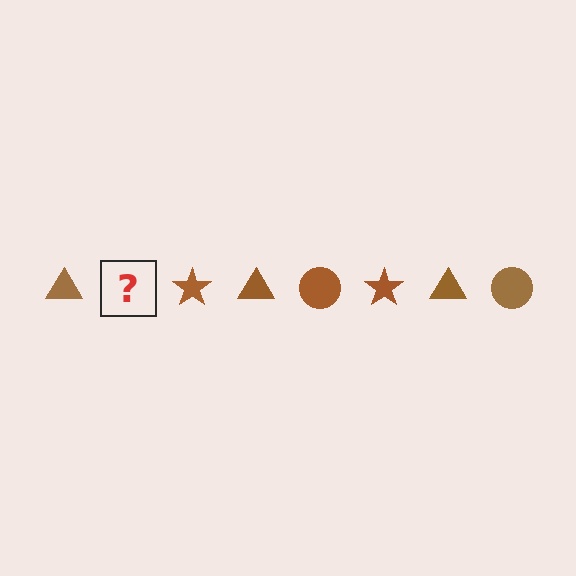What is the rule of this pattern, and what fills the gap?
The rule is that the pattern cycles through triangle, circle, star shapes in brown. The gap should be filled with a brown circle.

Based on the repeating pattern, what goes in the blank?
The blank should be a brown circle.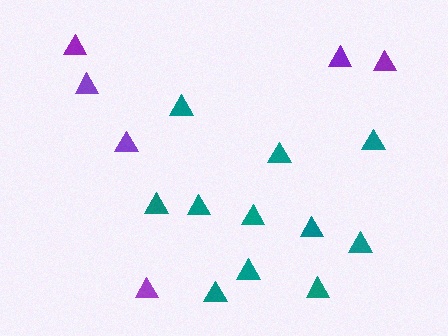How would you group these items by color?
There are 2 groups: one group of teal triangles (11) and one group of purple triangles (6).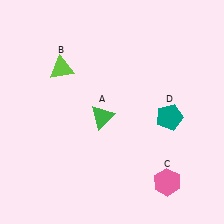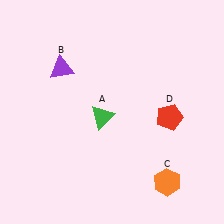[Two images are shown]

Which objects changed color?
B changed from lime to purple. C changed from pink to orange. D changed from teal to red.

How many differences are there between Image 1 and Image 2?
There are 3 differences between the two images.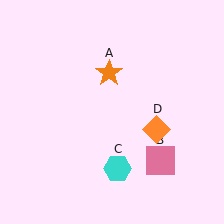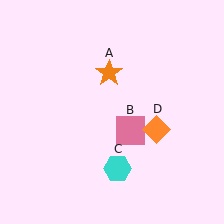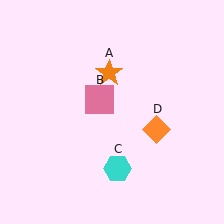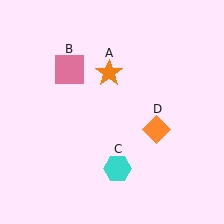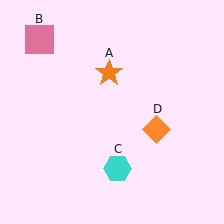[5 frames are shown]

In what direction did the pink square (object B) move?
The pink square (object B) moved up and to the left.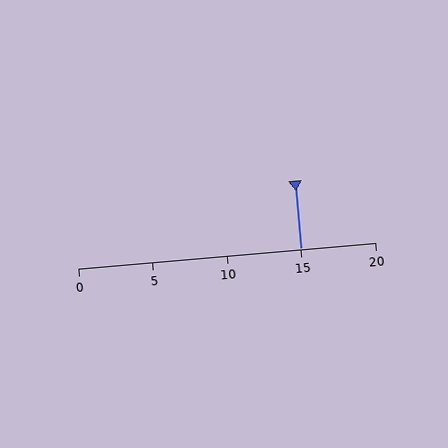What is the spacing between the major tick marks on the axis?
The major ticks are spaced 5 apart.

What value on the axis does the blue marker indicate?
The marker indicates approximately 15.